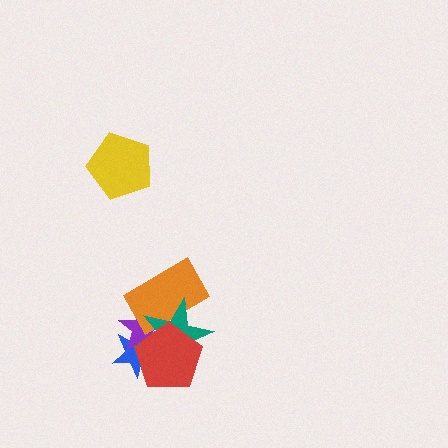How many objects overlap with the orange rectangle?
3 objects overlap with the orange rectangle.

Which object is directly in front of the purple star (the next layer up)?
The orange rectangle is directly in front of the purple star.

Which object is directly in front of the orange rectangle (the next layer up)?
The teal star is directly in front of the orange rectangle.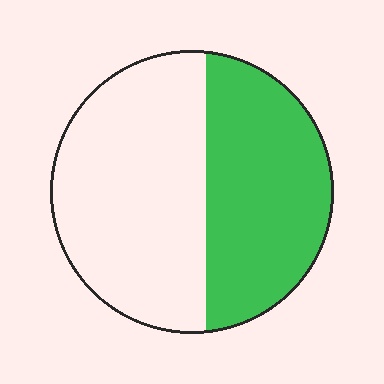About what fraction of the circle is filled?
About two fifths (2/5).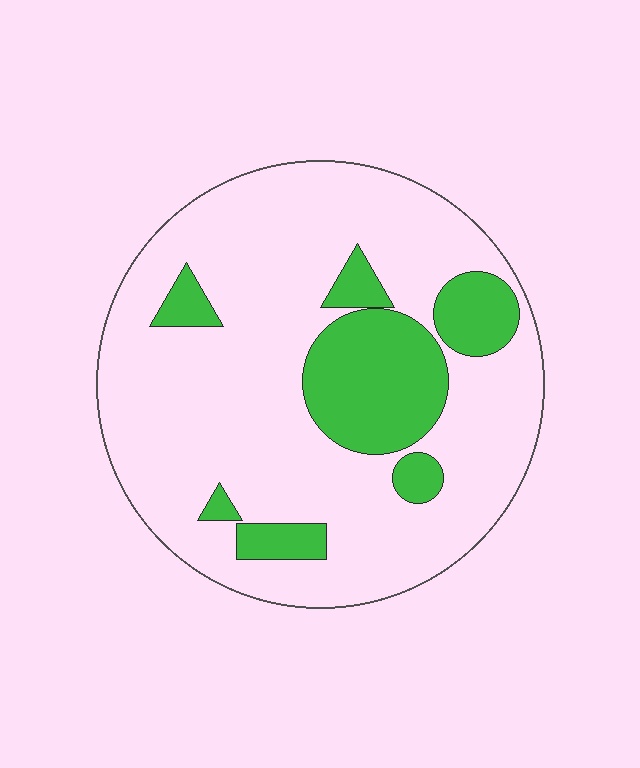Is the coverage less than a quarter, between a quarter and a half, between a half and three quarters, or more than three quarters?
Less than a quarter.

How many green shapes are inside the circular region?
7.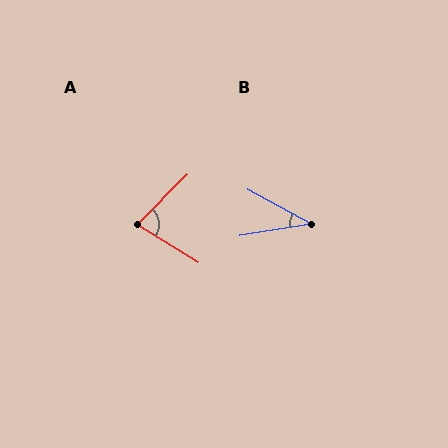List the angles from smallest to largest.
B (38°), A (76°).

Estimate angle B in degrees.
Approximately 38 degrees.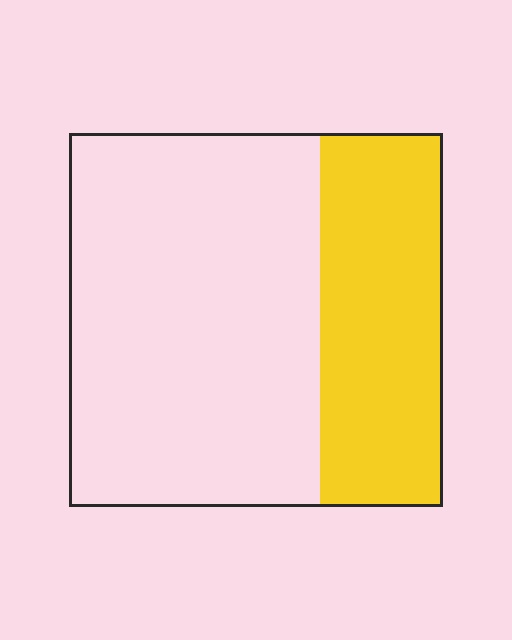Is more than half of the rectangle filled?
No.